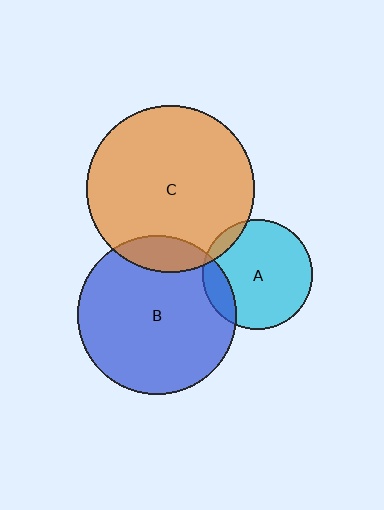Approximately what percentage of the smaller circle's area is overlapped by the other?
Approximately 15%.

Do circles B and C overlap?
Yes.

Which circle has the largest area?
Circle C (orange).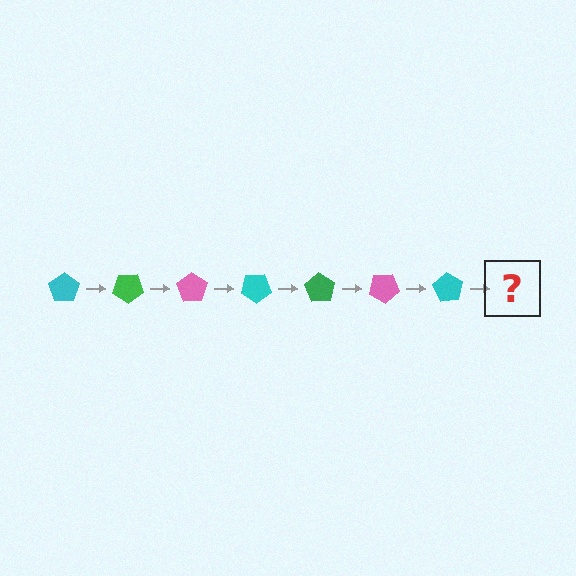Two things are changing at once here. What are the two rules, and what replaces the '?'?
The two rules are that it rotates 35 degrees each step and the color cycles through cyan, green, and pink. The '?' should be a green pentagon, rotated 245 degrees from the start.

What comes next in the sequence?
The next element should be a green pentagon, rotated 245 degrees from the start.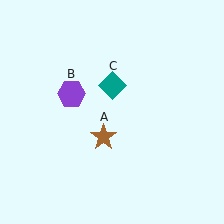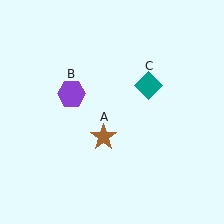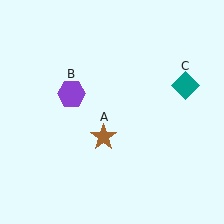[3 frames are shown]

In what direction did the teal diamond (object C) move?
The teal diamond (object C) moved right.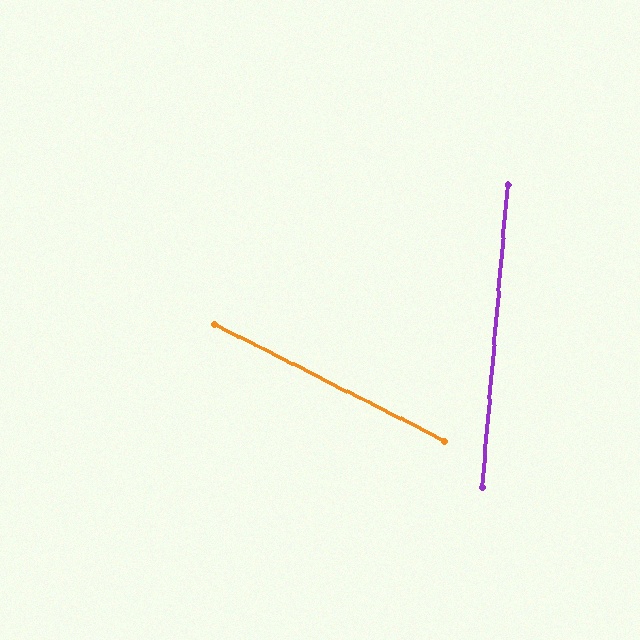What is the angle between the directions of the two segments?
Approximately 68 degrees.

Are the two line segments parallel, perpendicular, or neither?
Neither parallel nor perpendicular — they differ by about 68°.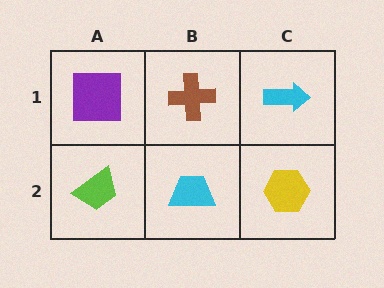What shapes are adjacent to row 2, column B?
A brown cross (row 1, column B), a lime trapezoid (row 2, column A), a yellow hexagon (row 2, column C).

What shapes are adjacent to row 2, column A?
A purple square (row 1, column A), a cyan trapezoid (row 2, column B).